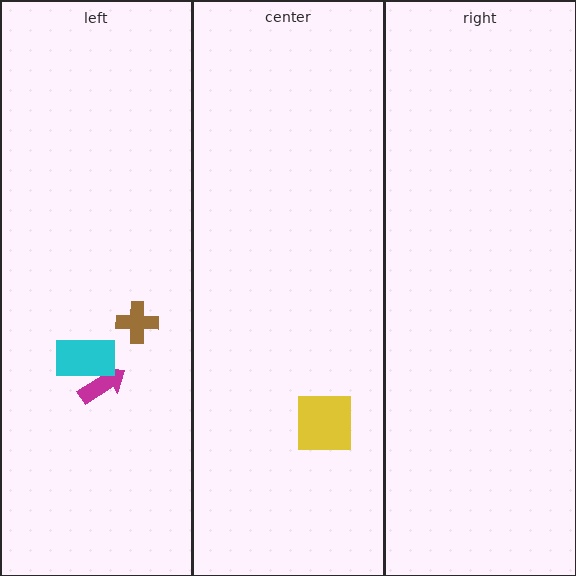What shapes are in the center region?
The yellow square.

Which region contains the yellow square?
The center region.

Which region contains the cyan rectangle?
The left region.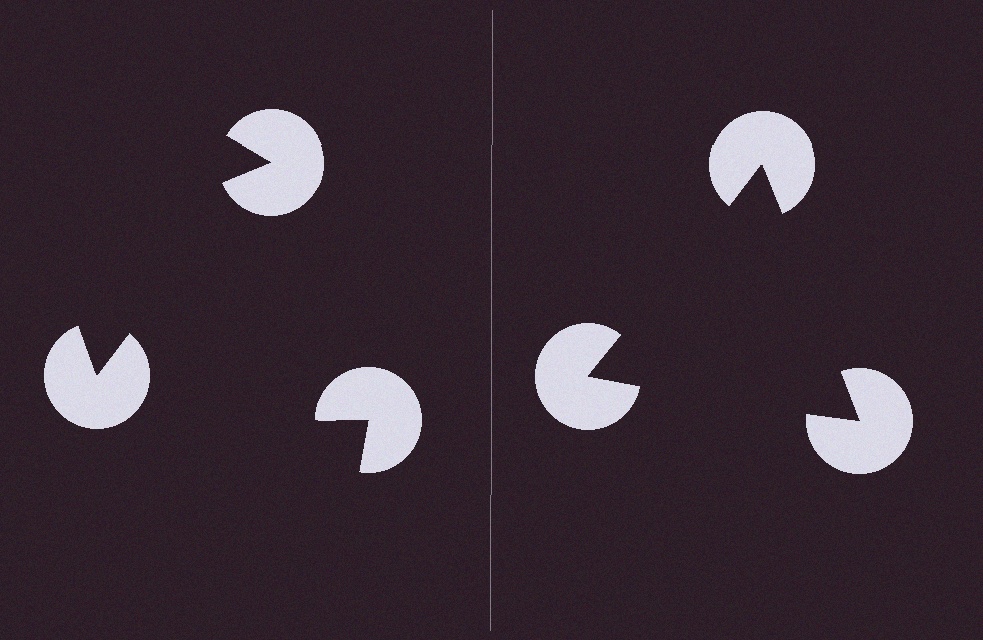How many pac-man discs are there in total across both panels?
6 — 3 on each side.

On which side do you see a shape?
An illusory triangle appears on the right side. On the left side the wedge cuts are rotated, so no coherent shape forms.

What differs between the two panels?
The pac-man discs are positioned identically on both sides; only the wedge orientations differ. On the right they align to a triangle; on the left they are misaligned.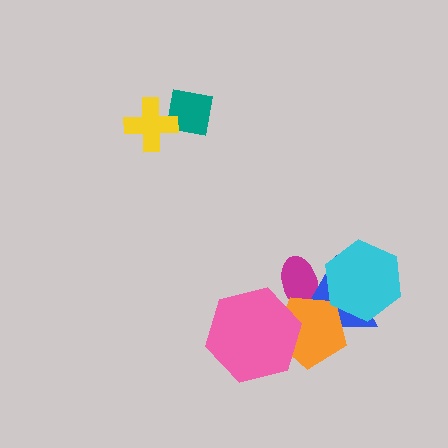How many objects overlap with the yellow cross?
1 object overlaps with the yellow cross.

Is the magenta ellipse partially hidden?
Yes, it is partially covered by another shape.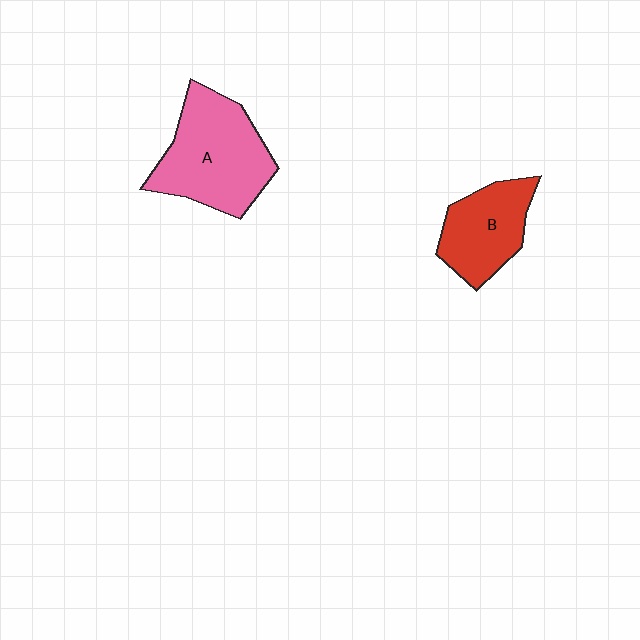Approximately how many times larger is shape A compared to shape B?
Approximately 1.5 times.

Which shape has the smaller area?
Shape B (red).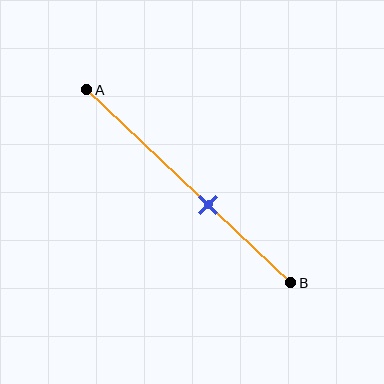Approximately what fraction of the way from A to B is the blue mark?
The blue mark is approximately 60% of the way from A to B.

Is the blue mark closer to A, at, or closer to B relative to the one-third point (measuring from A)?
The blue mark is closer to point B than the one-third point of segment AB.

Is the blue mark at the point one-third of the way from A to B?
No, the mark is at about 60% from A, not at the 33% one-third point.